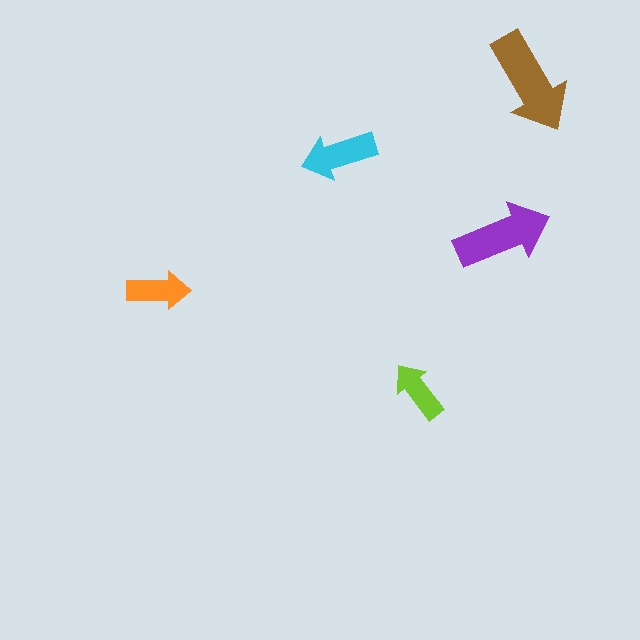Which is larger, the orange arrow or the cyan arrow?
The cyan one.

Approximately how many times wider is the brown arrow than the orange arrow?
About 1.5 times wider.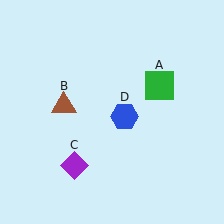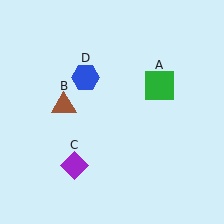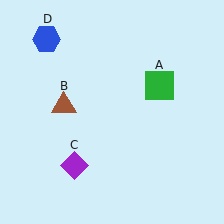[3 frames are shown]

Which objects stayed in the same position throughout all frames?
Green square (object A) and brown triangle (object B) and purple diamond (object C) remained stationary.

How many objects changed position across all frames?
1 object changed position: blue hexagon (object D).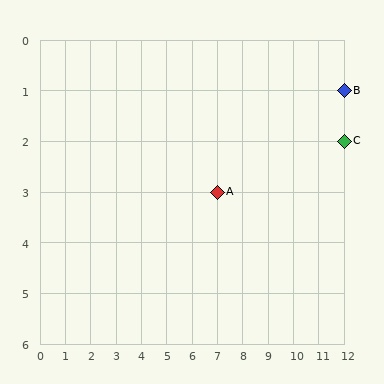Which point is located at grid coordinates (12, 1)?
Point B is at (12, 1).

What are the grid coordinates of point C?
Point C is at grid coordinates (12, 2).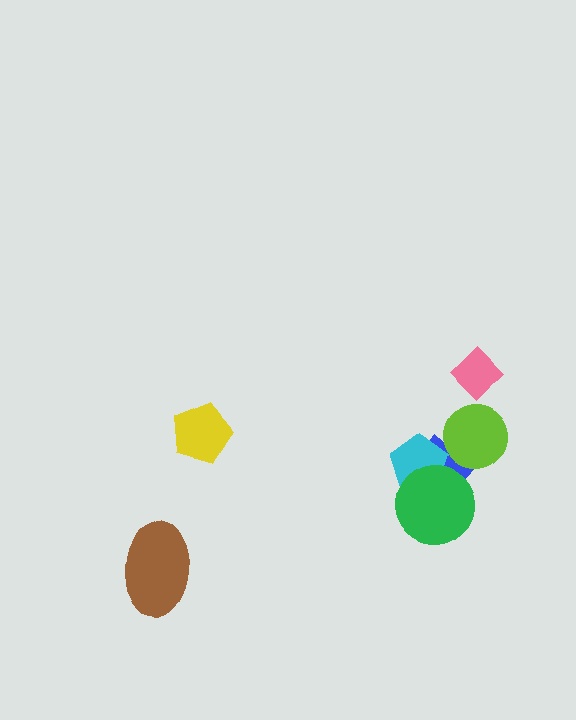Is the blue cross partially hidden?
Yes, it is partially covered by another shape.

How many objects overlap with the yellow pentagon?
0 objects overlap with the yellow pentagon.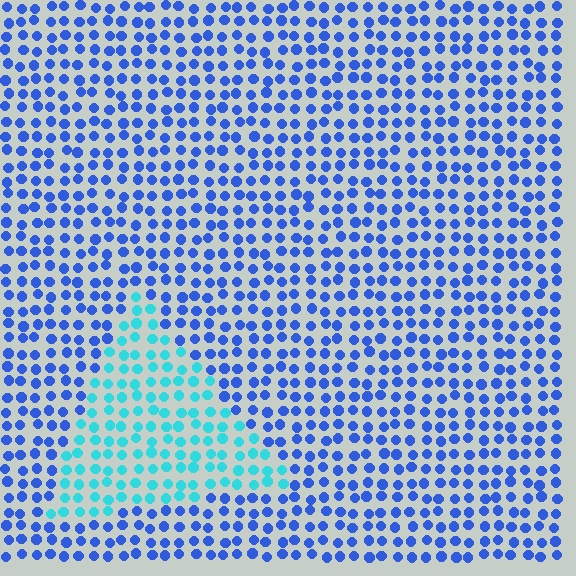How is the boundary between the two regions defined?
The boundary is defined purely by a slight shift in hue (about 44 degrees). Spacing, size, and orientation are identical on both sides.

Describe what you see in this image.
The image is filled with small blue elements in a uniform arrangement. A triangle-shaped region is visible where the elements are tinted to a slightly different hue, forming a subtle color boundary.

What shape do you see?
I see a triangle.